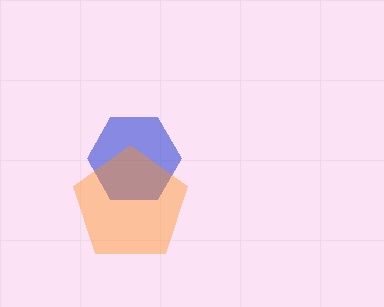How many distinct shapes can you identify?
There are 2 distinct shapes: a blue hexagon, an orange pentagon.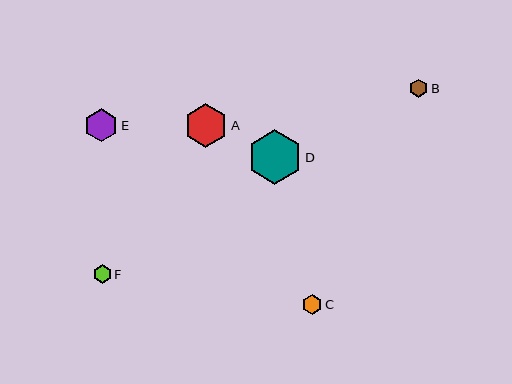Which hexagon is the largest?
Hexagon D is the largest with a size of approximately 54 pixels.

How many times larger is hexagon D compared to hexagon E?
Hexagon D is approximately 1.6 times the size of hexagon E.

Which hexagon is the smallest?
Hexagon B is the smallest with a size of approximately 18 pixels.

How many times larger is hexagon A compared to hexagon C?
Hexagon A is approximately 2.2 times the size of hexagon C.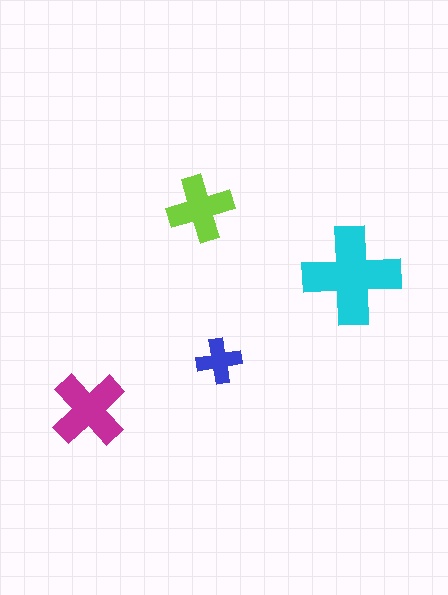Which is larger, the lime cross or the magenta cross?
The magenta one.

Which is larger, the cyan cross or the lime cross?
The cyan one.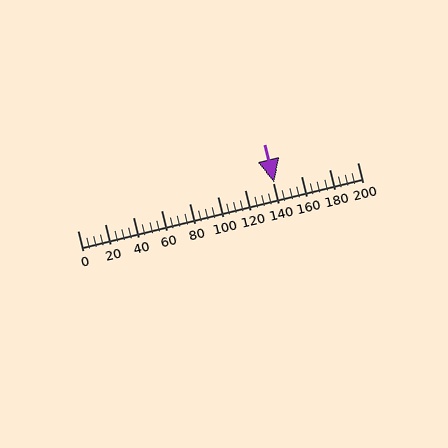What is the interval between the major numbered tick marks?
The major tick marks are spaced 20 units apart.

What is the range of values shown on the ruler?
The ruler shows values from 0 to 200.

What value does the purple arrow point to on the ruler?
The purple arrow points to approximately 140.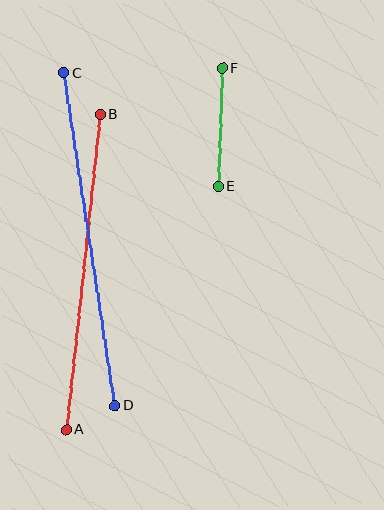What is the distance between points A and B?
The distance is approximately 317 pixels.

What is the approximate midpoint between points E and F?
The midpoint is at approximately (220, 127) pixels.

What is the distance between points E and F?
The distance is approximately 118 pixels.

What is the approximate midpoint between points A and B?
The midpoint is at approximately (84, 272) pixels.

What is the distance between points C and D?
The distance is approximately 337 pixels.